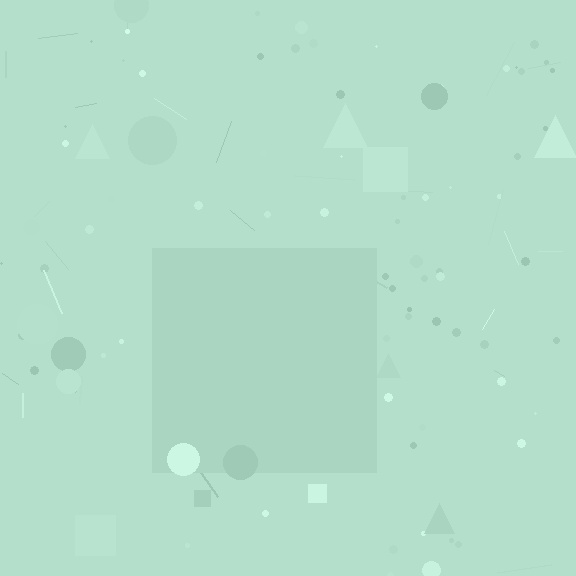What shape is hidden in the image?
A square is hidden in the image.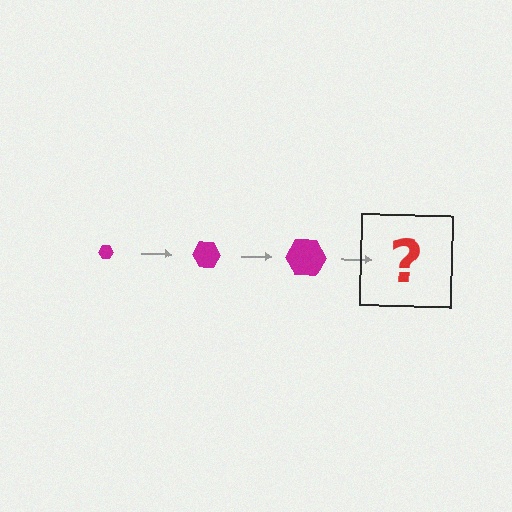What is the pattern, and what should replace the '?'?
The pattern is that the hexagon gets progressively larger each step. The '?' should be a magenta hexagon, larger than the previous one.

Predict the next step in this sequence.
The next step is a magenta hexagon, larger than the previous one.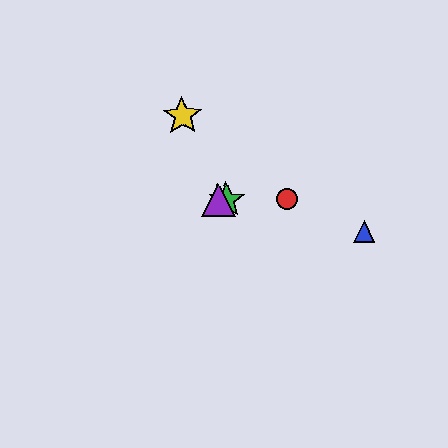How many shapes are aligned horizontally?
3 shapes (the red circle, the green star, the purple triangle) are aligned horizontally.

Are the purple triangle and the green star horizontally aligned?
Yes, both are at y≈200.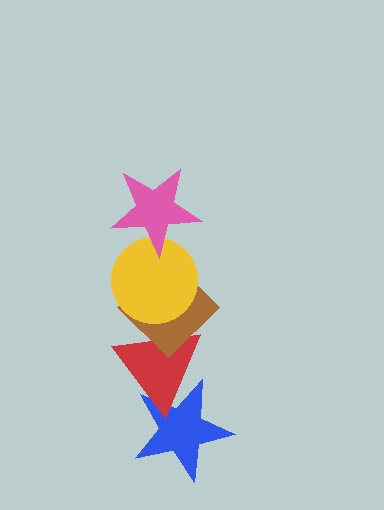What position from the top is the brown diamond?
The brown diamond is 3rd from the top.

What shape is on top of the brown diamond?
The yellow circle is on top of the brown diamond.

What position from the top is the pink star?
The pink star is 1st from the top.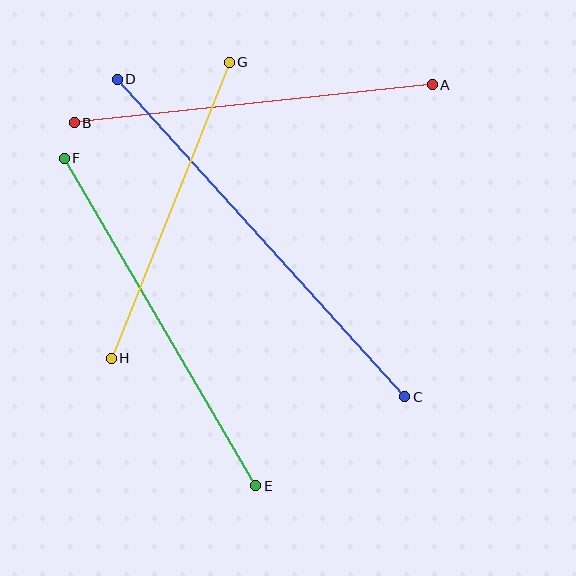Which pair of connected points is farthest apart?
Points C and D are farthest apart.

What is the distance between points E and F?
The distance is approximately 379 pixels.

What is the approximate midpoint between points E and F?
The midpoint is at approximately (160, 322) pixels.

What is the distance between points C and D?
The distance is approximately 428 pixels.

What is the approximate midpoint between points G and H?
The midpoint is at approximately (170, 210) pixels.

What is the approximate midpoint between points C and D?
The midpoint is at approximately (261, 238) pixels.